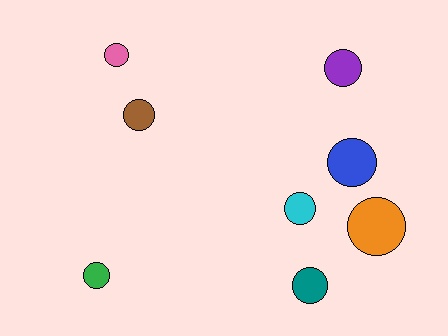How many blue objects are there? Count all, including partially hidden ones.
There is 1 blue object.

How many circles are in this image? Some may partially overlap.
There are 8 circles.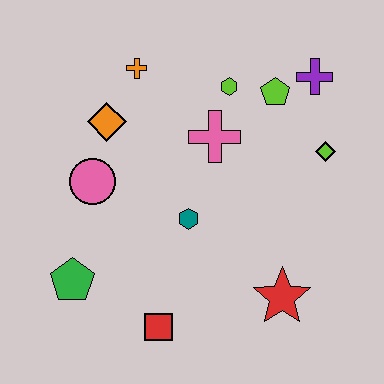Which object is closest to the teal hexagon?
The pink cross is closest to the teal hexagon.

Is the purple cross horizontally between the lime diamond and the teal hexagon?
Yes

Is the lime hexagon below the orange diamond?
No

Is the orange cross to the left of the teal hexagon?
Yes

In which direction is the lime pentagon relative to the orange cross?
The lime pentagon is to the right of the orange cross.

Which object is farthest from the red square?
The purple cross is farthest from the red square.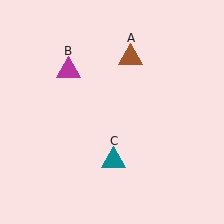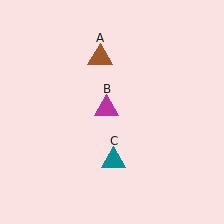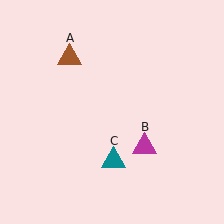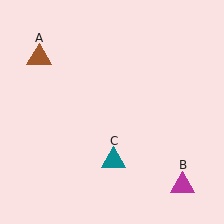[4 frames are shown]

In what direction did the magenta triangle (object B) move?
The magenta triangle (object B) moved down and to the right.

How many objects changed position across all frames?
2 objects changed position: brown triangle (object A), magenta triangle (object B).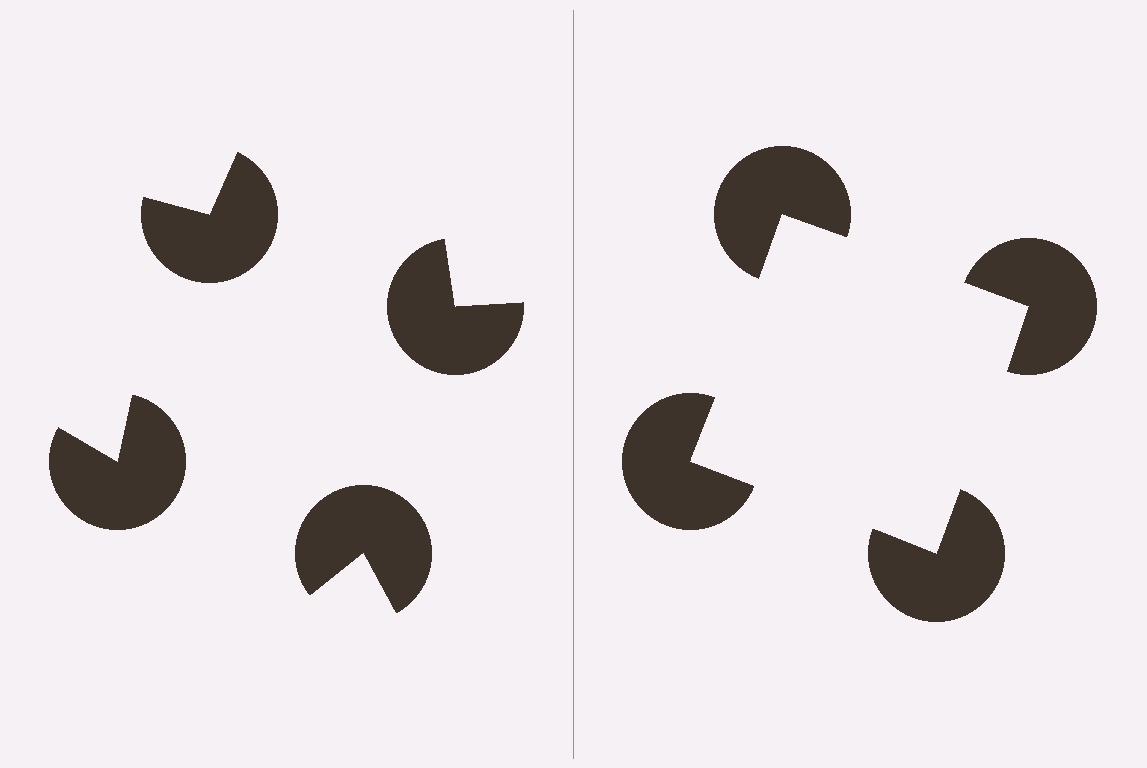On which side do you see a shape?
An illusory square appears on the right side. On the left side the wedge cuts are rotated, so no coherent shape forms.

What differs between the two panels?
The pac-man discs are positioned identically on both sides; only the wedge orientations differ. On the right they align to a square; on the left they are misaligned.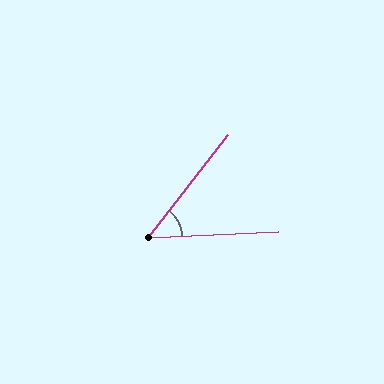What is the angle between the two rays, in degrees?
Approximately 50 degrees.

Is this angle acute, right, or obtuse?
It is acute.